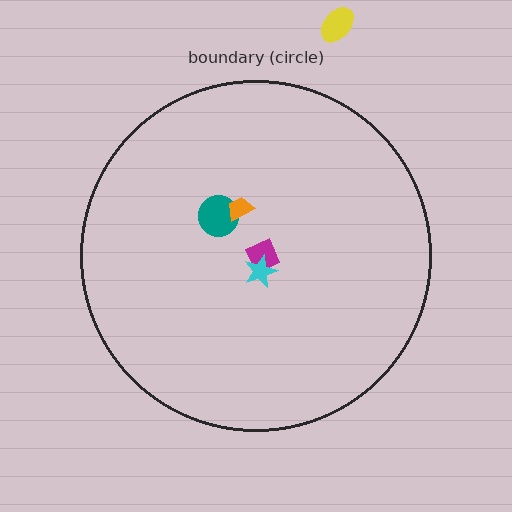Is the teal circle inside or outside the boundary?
Inside.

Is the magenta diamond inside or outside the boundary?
Inside.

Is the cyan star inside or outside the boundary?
Inside.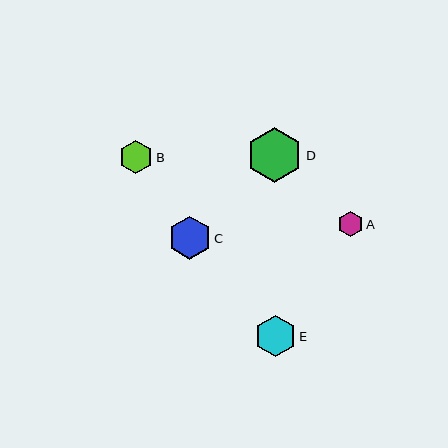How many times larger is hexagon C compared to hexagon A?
Hexagon C is approximately 1.7 times the size of hexagon A.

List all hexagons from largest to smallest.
From largest to smallest: D, C, E, B, A.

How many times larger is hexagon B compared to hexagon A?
Hexagon B is approximately 1.3 times the size of hexagon A.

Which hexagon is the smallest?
Hexagon A is the smallest with a size of approximately 25 pixels.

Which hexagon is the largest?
Hexagon D is the largest with a size of approximately 55 pixels.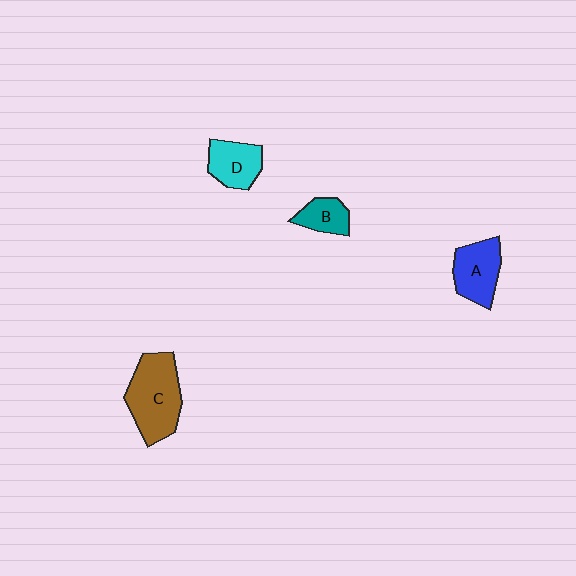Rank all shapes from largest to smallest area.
From largest to smallest: C (brown), A (blue), D (cyan), B (teal).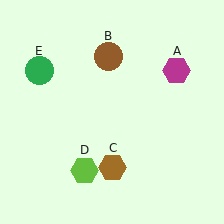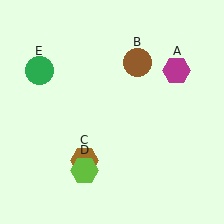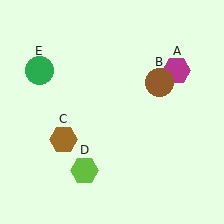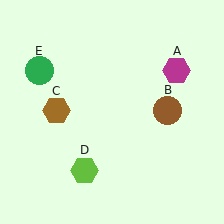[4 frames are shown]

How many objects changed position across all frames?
2 objects changed position: brown circle (object B), brown hexagon (object C).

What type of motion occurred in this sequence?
The brown circle (object B), brown hexagon (object C) rotated clockwise around the center of the scene.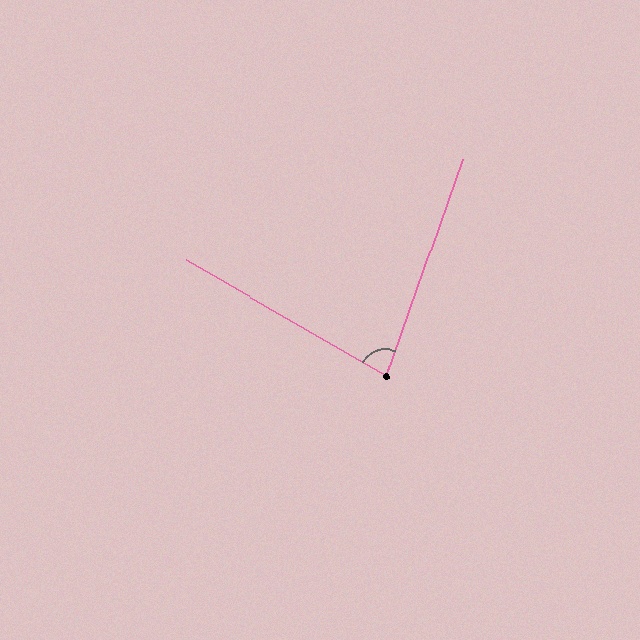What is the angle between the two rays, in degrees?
Approximately 79 degrees.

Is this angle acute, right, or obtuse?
It is acute.